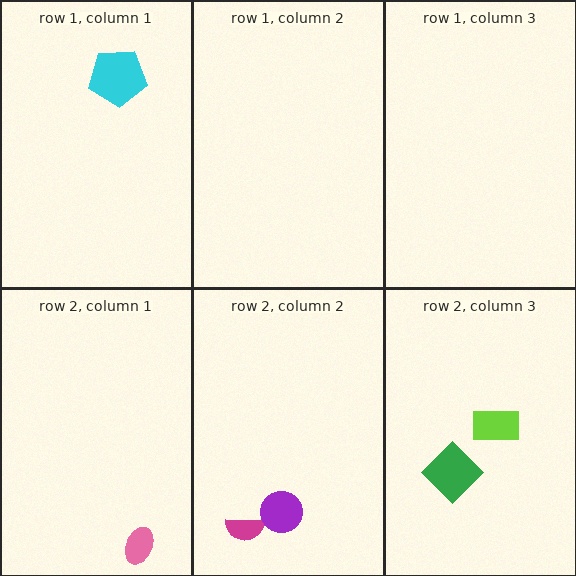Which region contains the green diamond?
The row 2, column 3 region.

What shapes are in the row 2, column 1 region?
The pink ellipse.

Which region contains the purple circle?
The row 2, column 2 region.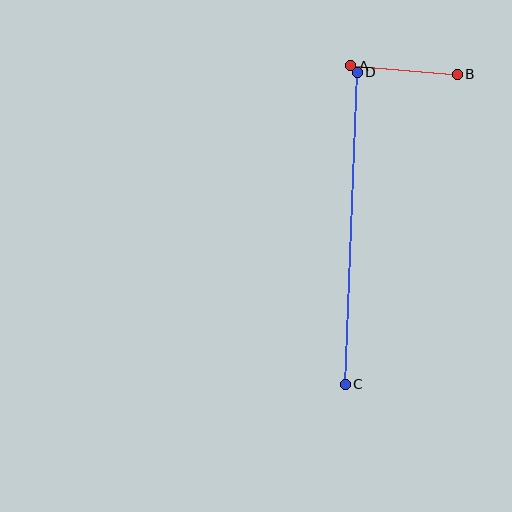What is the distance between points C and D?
The distance is approximately 312 pixels.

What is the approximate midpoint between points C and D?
The midpoint is at approximately (351, 228) pixels.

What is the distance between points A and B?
The distance is approximately 106 pixels.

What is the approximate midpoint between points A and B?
The midpoint is at approximately (404, 70) pixels.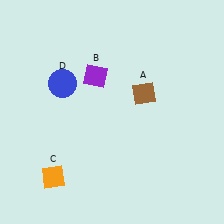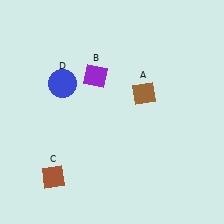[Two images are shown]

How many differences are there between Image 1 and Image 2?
There is 1 difference between the two images.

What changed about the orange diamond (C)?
In Image 1, C is orange. In Image 2, it changed to brown.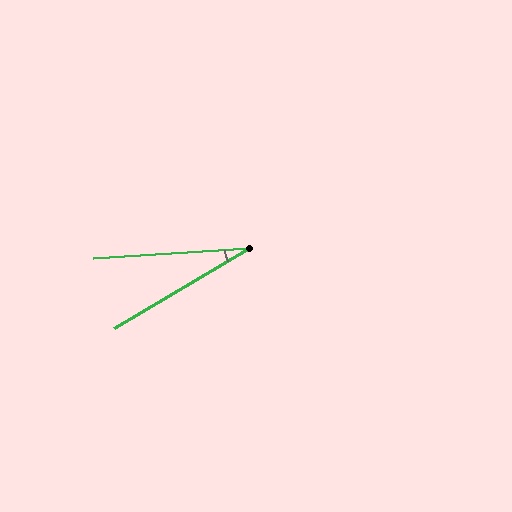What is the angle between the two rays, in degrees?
Approximately 27 degrees.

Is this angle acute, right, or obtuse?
It is acute.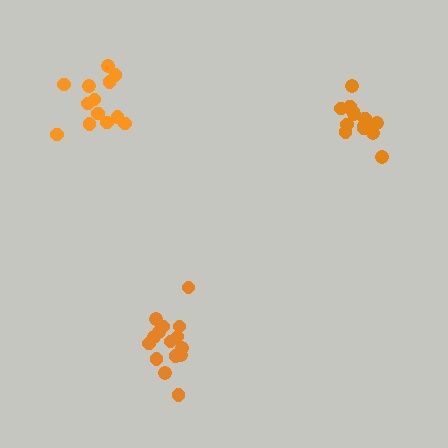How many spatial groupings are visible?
There are 3 spatial groupings.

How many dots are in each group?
Group 1: 13 dots, Group 2: 15 dots, Group 3: 14 dots (42 total).